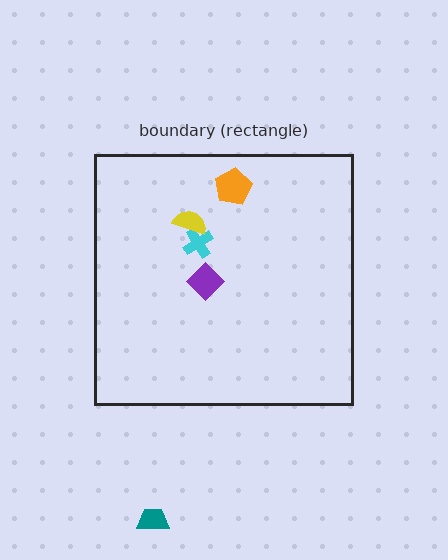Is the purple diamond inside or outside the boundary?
Inside.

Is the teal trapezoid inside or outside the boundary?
Outside.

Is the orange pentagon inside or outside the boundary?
Inside.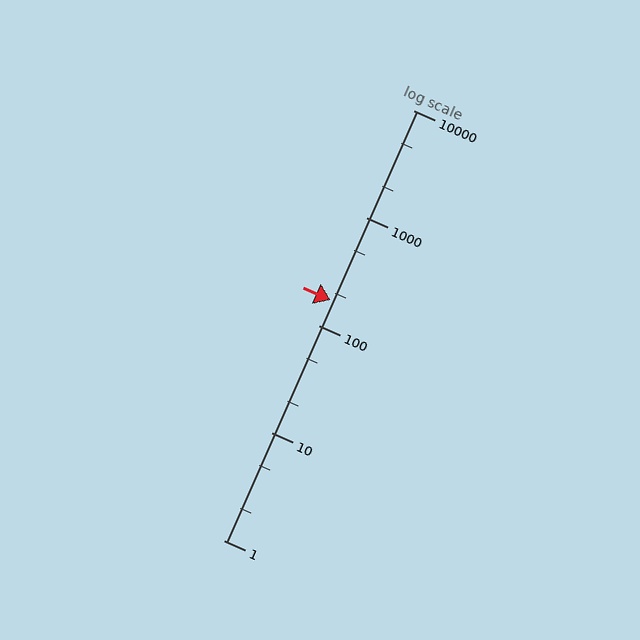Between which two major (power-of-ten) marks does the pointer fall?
The pointer is between 100 and 1000.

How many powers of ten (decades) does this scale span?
The scale spans 4 decades, from 1 to 10000.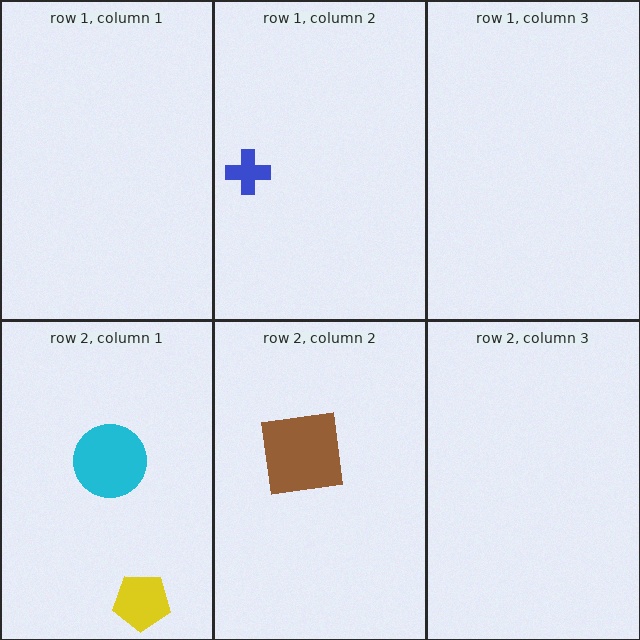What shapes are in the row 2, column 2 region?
The brown square.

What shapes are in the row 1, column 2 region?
The blue cross.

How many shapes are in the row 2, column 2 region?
1.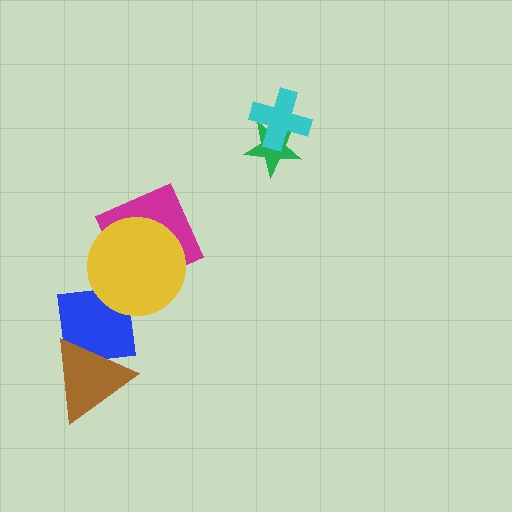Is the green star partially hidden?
Yes, it is partially covered by another shape.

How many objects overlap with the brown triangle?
1 object overlaps with the brown triangle.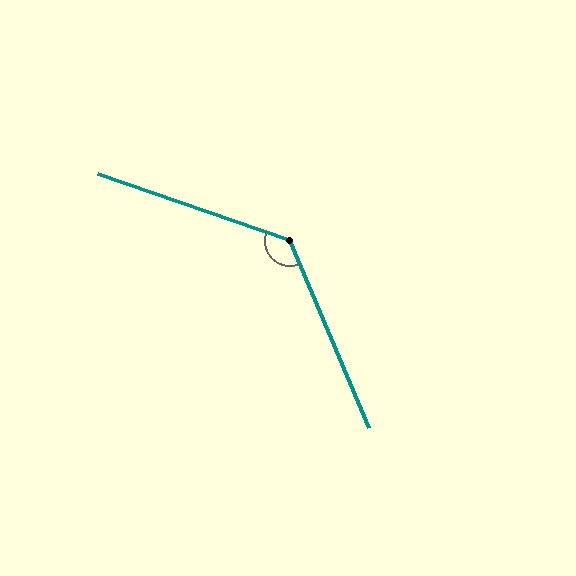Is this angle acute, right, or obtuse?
It is obtuse.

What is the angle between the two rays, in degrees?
Approximately 132 degrees.